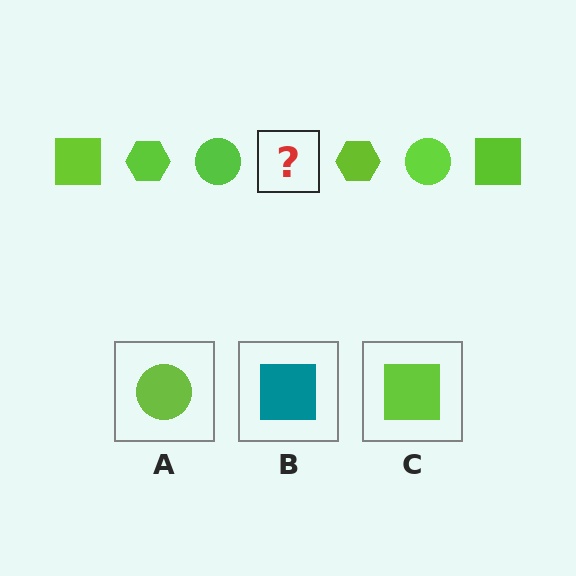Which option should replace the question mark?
Option C.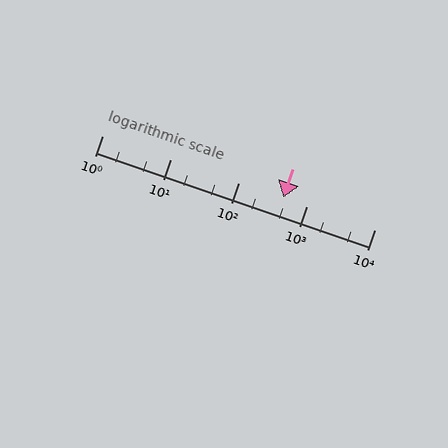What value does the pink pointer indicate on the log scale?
The pointer indicates approximately 460.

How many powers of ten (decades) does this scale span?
The scale spans 4 decades, from 1 to 10000.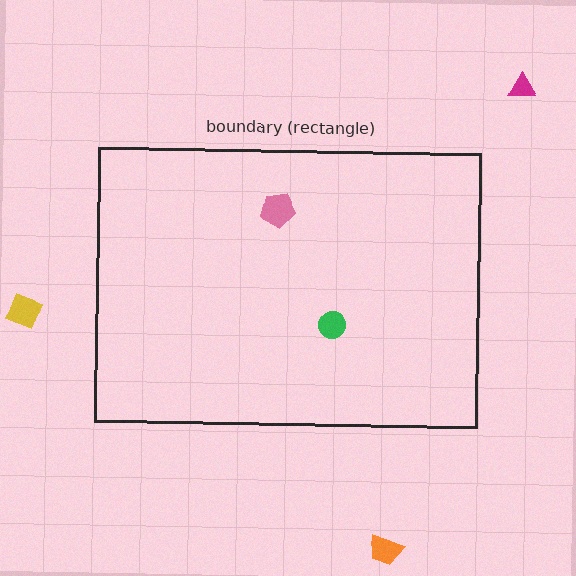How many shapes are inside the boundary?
2 inside, 3 outside.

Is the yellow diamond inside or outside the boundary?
Outside.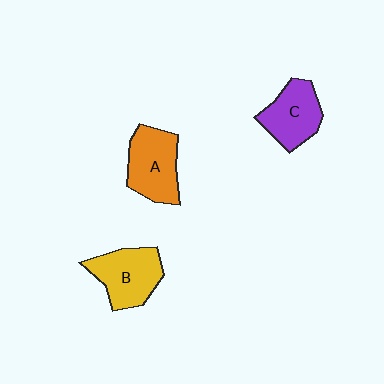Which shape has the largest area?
Shape B (yellow).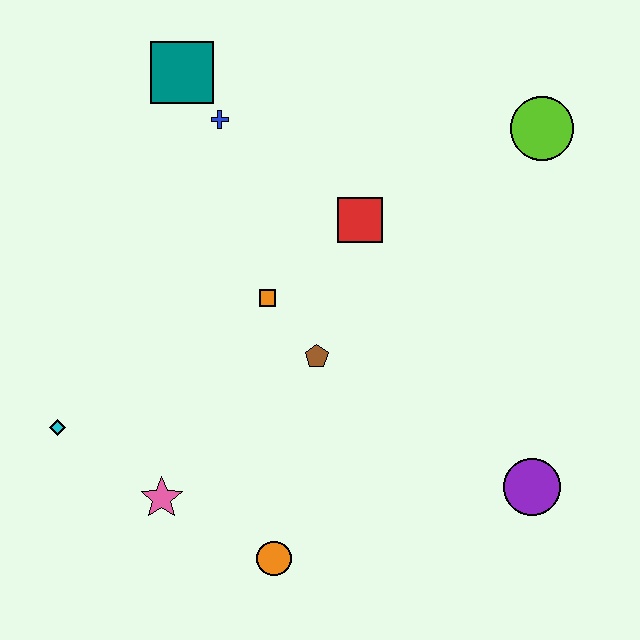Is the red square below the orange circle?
No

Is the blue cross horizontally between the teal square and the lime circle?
Yes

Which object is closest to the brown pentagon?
The orange square is closest to the brown pentagon.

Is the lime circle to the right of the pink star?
Yes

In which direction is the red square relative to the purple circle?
The red square is above the purple circle.